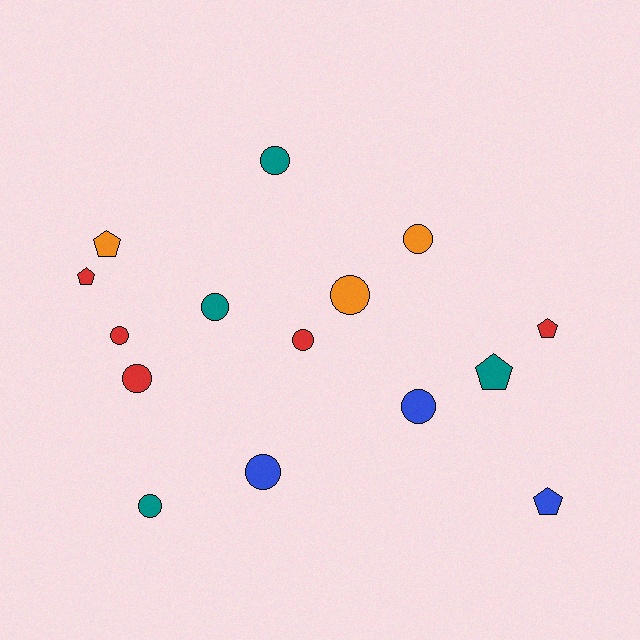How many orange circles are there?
There are 2 orange circles.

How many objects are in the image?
There are 15 objects.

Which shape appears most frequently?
Circle, with 10 objects.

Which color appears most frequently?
Red, with 5 objects.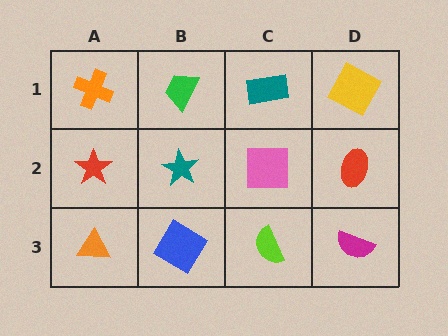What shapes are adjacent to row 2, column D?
A yellow square (row 1, column D), a magenta semicircle (row 3, column D), a pink square (row 2, column C).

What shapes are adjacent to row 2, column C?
A teal rectangle (row 1, column C), a lime semicircle (row 3, column C), a teal star (row 2, column B), a red ellipse (row 2, column D).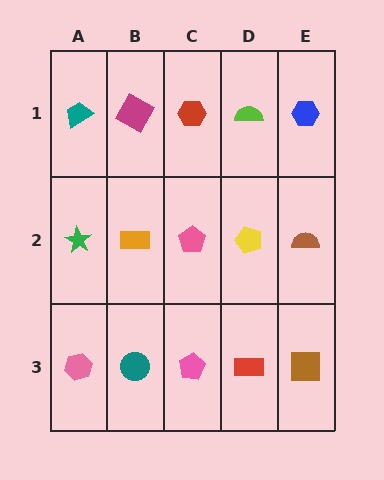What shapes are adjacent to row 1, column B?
An orange rectangle (row 2, column B), a teal trapezoid (row 1, column A), a red hexagon (row 1, column C).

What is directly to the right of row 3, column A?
A teal circle.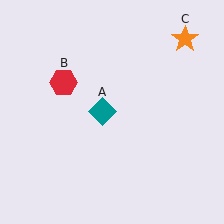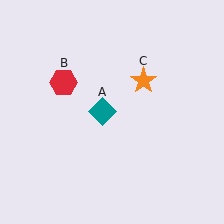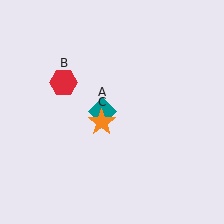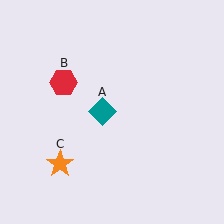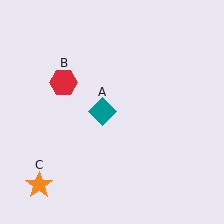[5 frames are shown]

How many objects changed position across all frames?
1 object changed position: orange star (object C).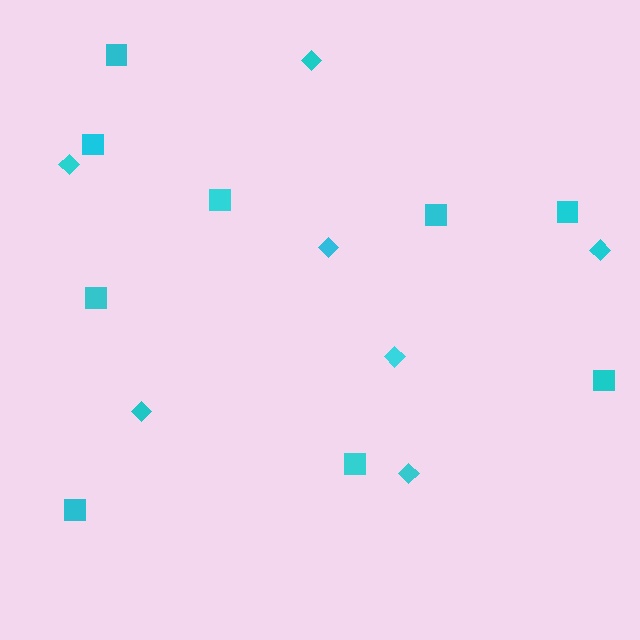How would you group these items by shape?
There are 2 groups: one group of diamonds (7) and one group of squares (9).